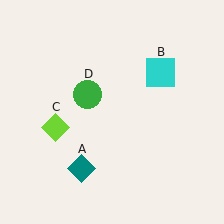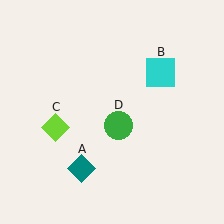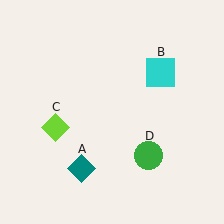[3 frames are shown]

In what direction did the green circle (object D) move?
The green circle (object D) moved down and to the right.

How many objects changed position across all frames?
1 object changed position: green circle (object D).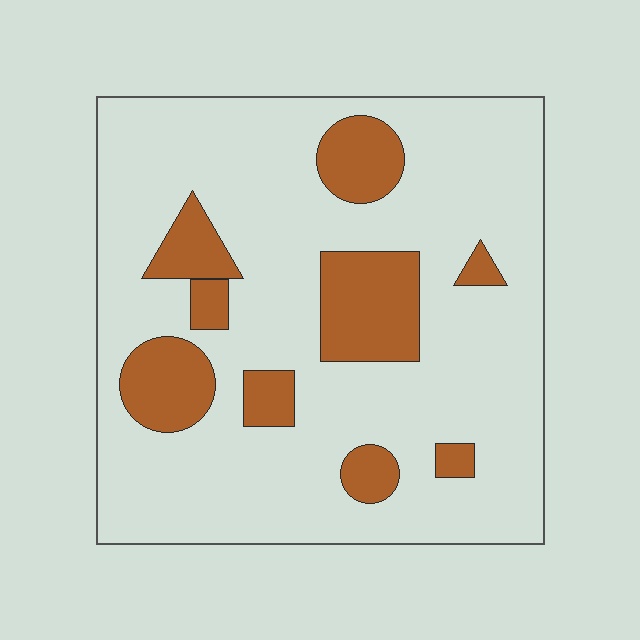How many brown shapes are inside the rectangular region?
9.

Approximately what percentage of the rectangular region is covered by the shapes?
Approximately 20%.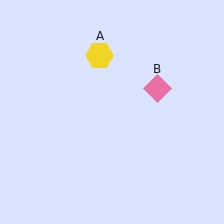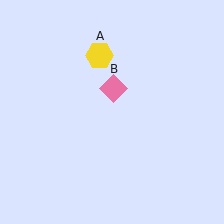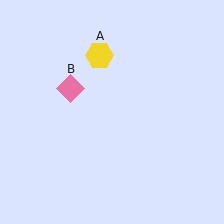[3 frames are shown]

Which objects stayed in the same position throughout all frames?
Yellow hexagon (object A) remained stationary.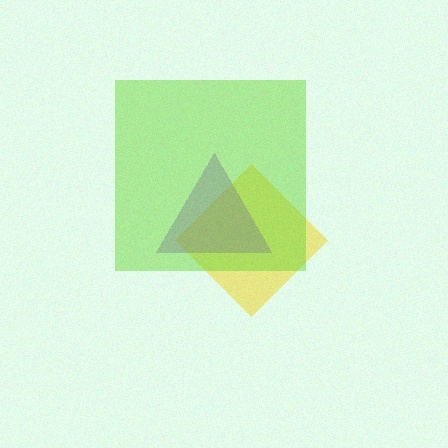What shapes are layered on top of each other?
The layered shapes are: a yellow diamond, a purple triangle, a lime square.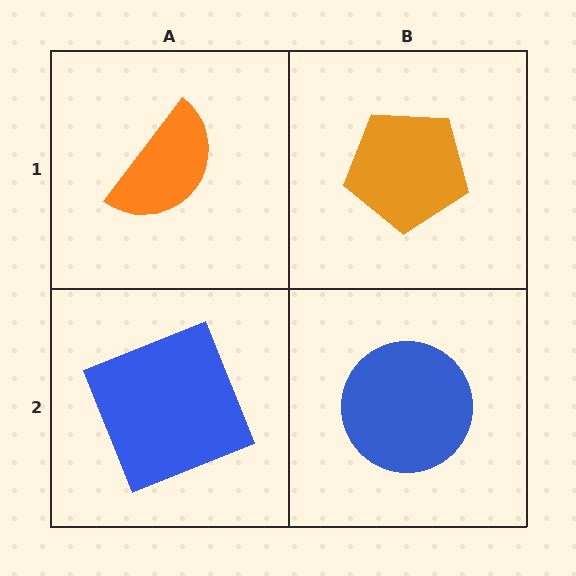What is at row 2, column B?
A blue circle.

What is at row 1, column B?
An orange pentagon.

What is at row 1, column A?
An orange semicircle.